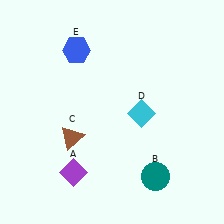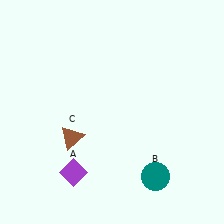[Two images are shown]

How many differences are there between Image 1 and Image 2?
There are 2 differences between the two images.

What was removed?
The cyan diamond (D), the blue hexagon (E) were removed in Image 2.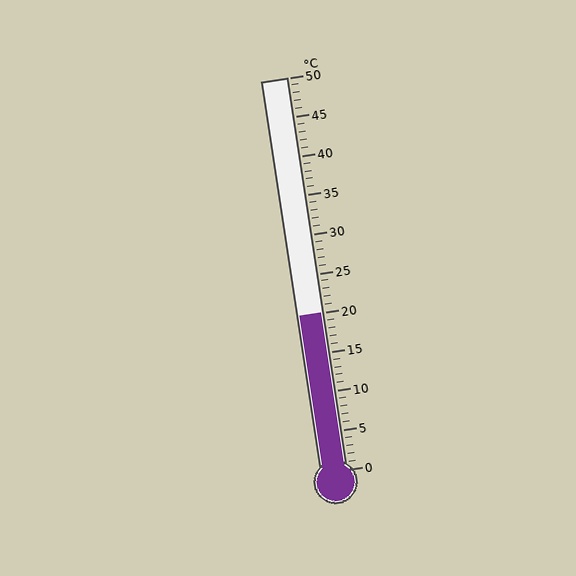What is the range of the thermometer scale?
The thermometer scale ranges from 0°C to 50°C.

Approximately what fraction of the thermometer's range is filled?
The thermometer is filled to approximately 40% of its range.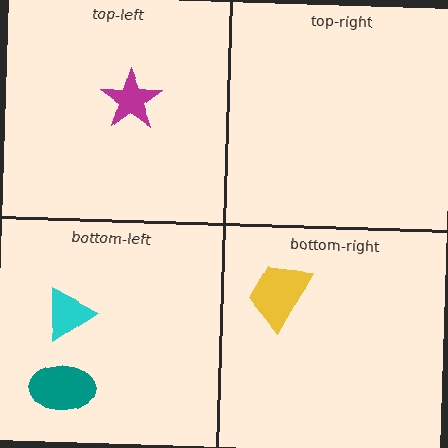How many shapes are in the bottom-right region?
1.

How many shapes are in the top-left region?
1.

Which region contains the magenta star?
The top-left region.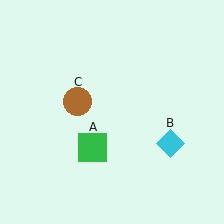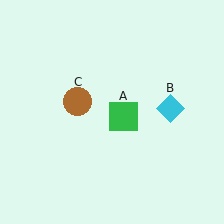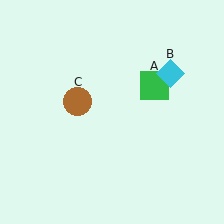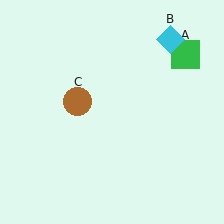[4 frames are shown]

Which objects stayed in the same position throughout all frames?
Brown circle (object C) remained stationary.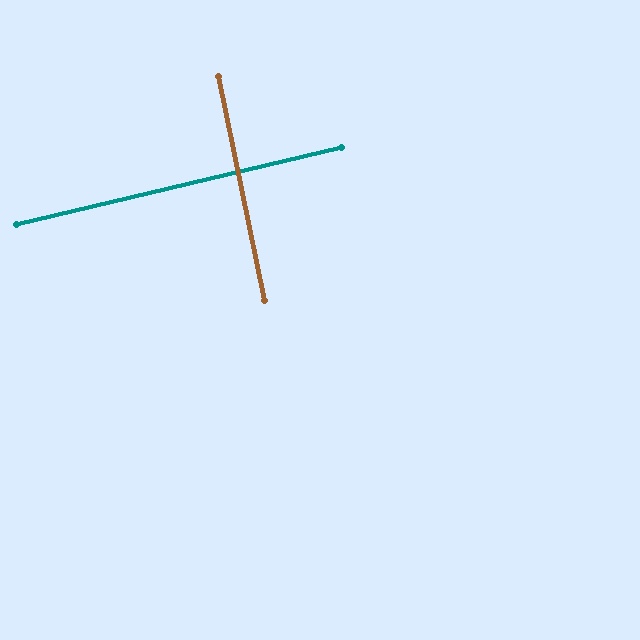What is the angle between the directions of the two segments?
Approximately 88 degrees.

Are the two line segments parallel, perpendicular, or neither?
Perpendicular — they meet at approximately 88°.